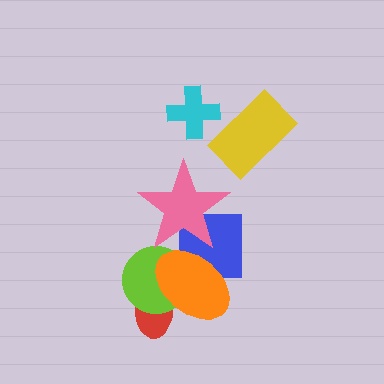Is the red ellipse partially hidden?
Yes, it is partially covered by another shape.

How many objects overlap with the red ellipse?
2 objects overlap with the red ellipse.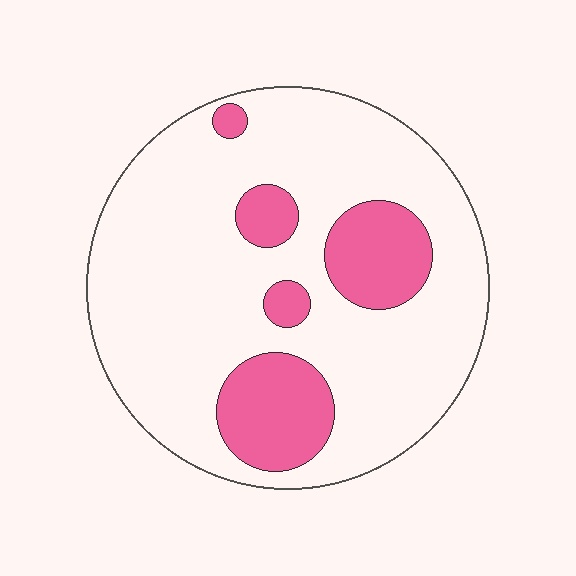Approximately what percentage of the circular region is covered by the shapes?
Approximately 20%.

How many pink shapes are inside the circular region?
5.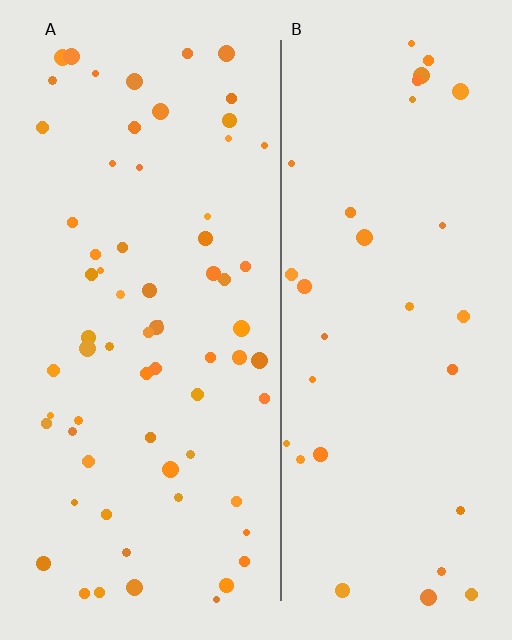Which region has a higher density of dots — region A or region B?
A (the left).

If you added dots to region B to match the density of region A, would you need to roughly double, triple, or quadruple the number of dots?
Approximately double.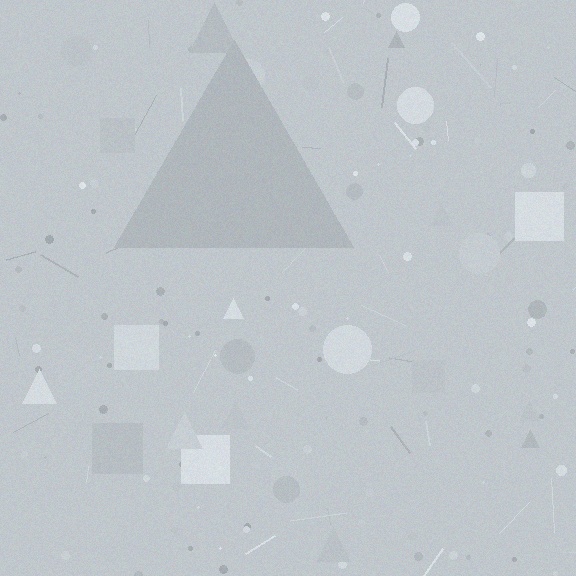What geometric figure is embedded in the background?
A triangle is embedded in the background.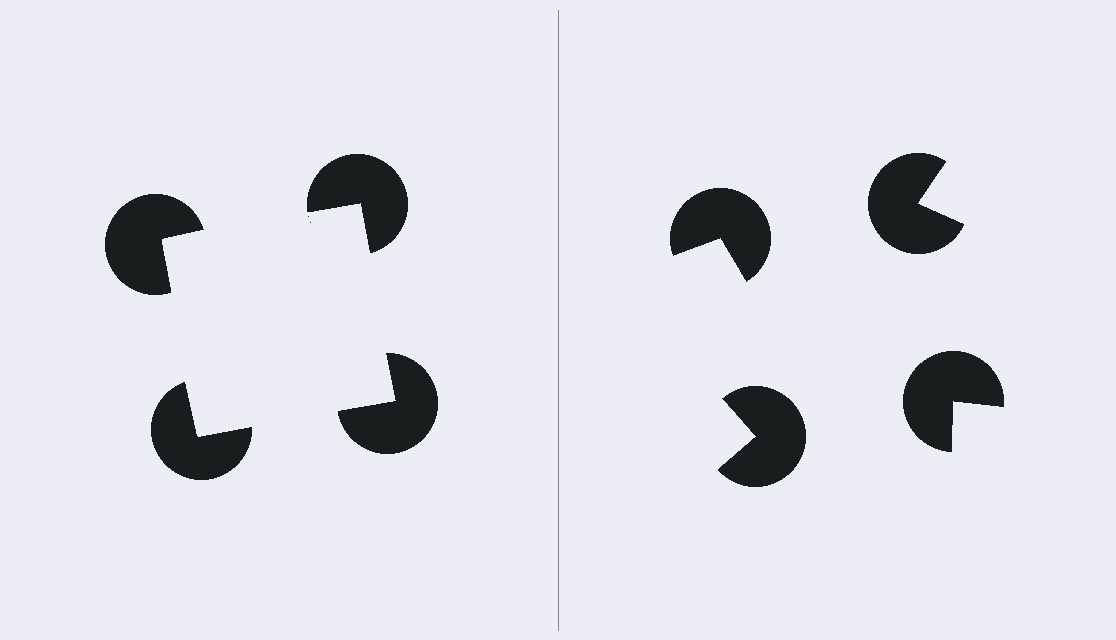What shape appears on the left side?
An illusory square.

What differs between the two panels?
The pac-man discs are positioned identically on both sides; only the wedge orientations differ. On the left they align to a square; on the right they are misaligned.